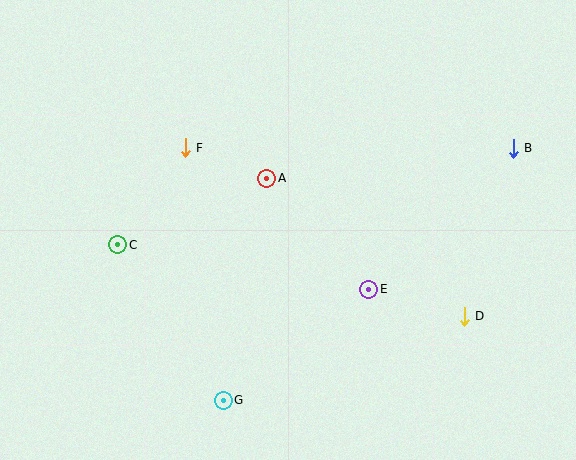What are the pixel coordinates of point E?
Point E is at (369, 289).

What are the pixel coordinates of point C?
Point C is at (118, 245).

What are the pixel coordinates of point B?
Point B is at (513, 148).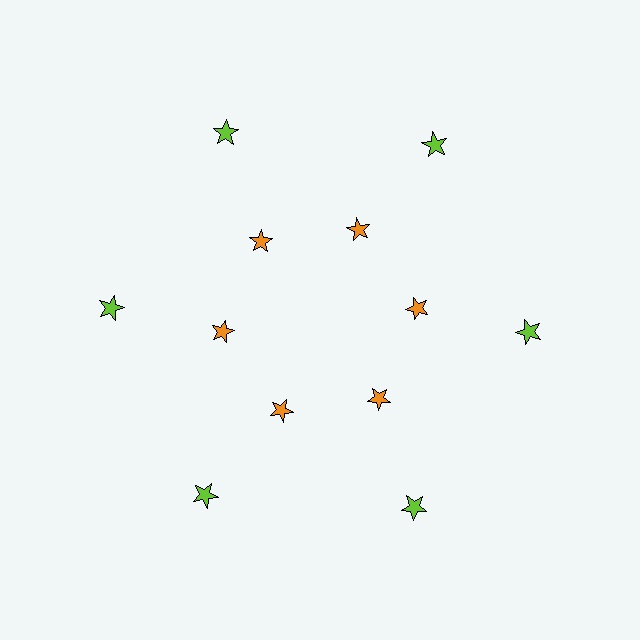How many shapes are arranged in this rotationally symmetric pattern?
There are 12 shapes, arranged in 6 groups of 2.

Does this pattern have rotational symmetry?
Yes, this pattern has 6-fold rotational symmetry. It looks the same after rotating 60 degrees around the center.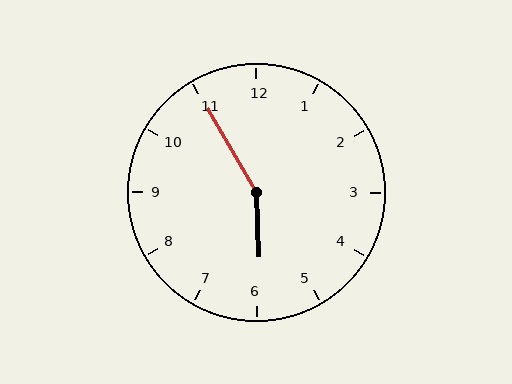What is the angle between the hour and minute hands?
Approximately 152 degrees.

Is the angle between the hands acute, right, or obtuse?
It is obtuse.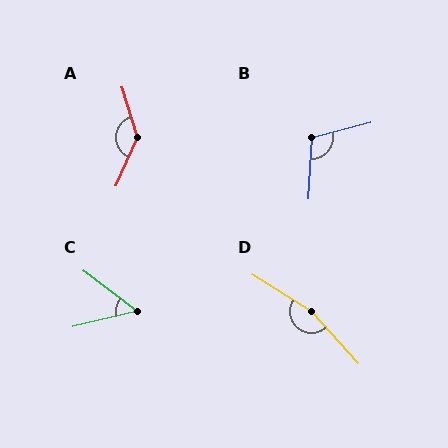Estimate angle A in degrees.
Approximately 139 degrees.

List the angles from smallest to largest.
C (51°), B (108°), A (139°), D (164°).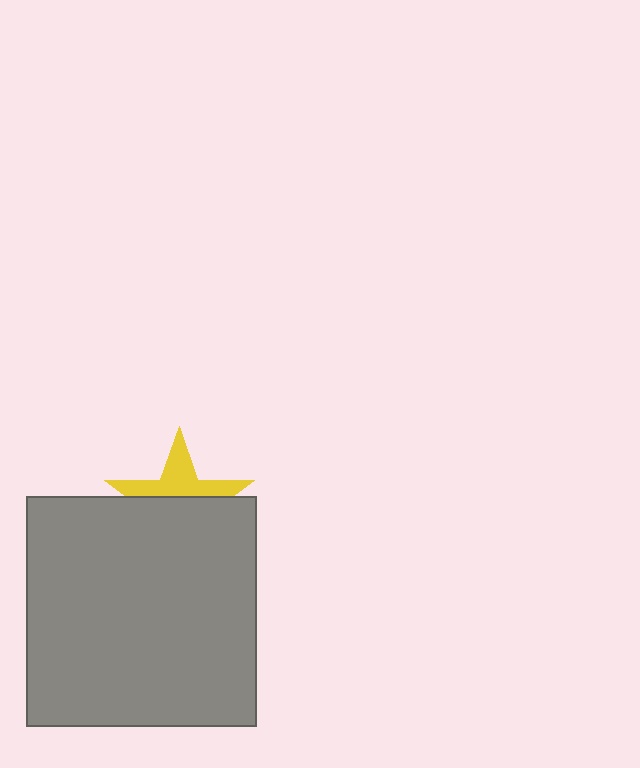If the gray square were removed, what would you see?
You would see the complete yellow star.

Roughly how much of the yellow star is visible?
A small part of it is visible (roughly 42%).